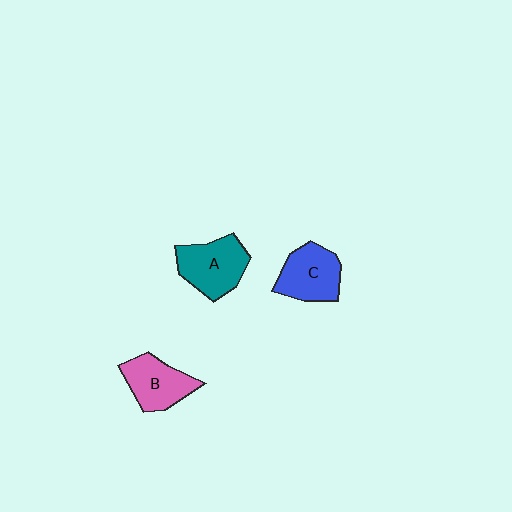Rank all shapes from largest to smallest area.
From largest to smallest: A (teal), C (blue), B (pink).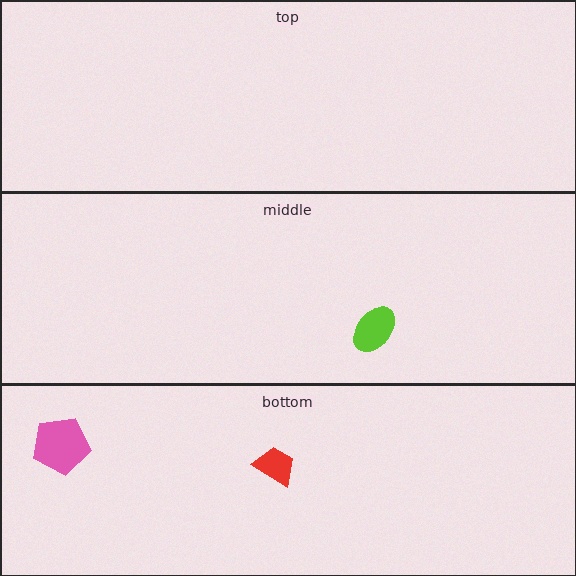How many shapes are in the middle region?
1.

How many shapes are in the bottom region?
2.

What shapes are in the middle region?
The lime ellipse.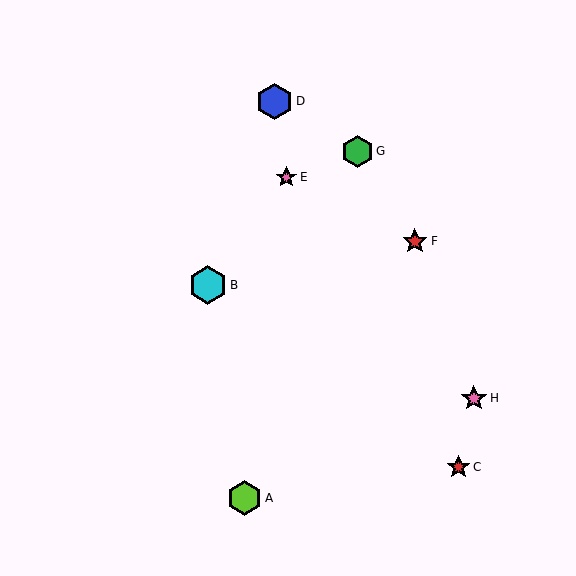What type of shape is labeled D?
Shape D is a blue hexagon.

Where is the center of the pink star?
The center of the pink star is at (474, 398).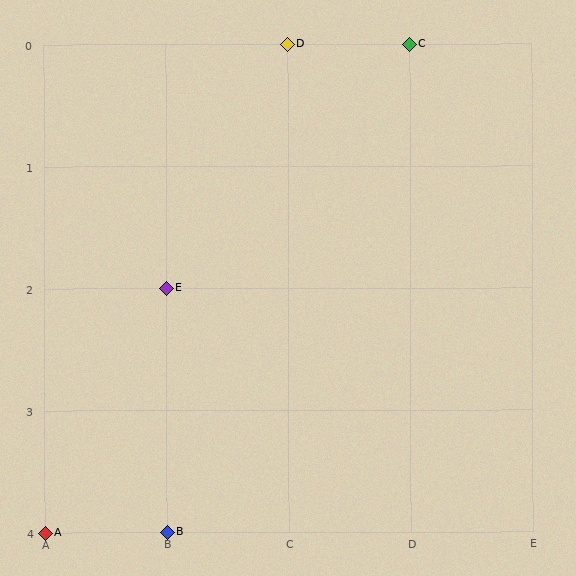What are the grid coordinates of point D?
Point D is at grid coordinates (C, 0).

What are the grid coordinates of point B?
Point B is at grid coordinates (B, 4).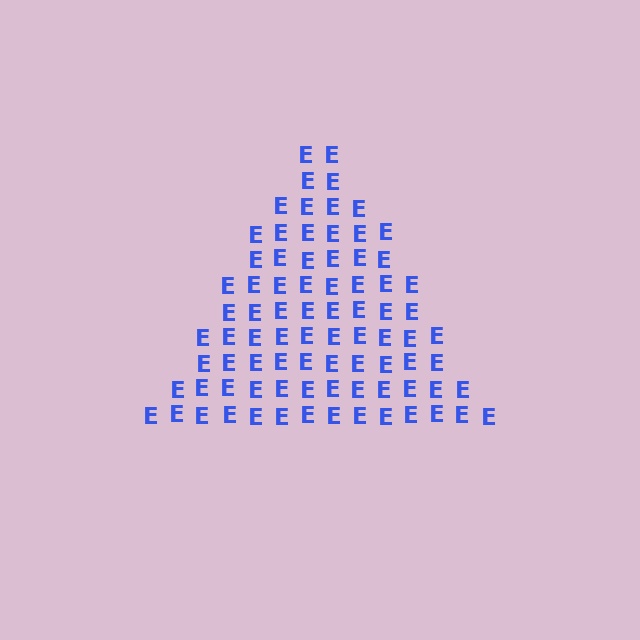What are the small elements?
The small elements are letter E's.